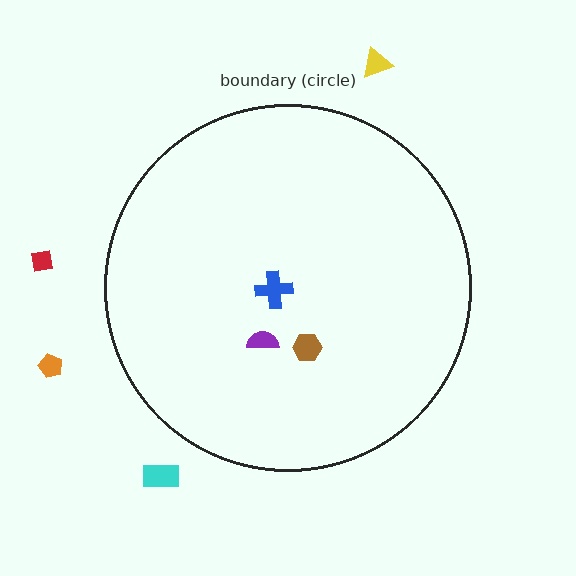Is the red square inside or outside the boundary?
Outside.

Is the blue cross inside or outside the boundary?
Inside.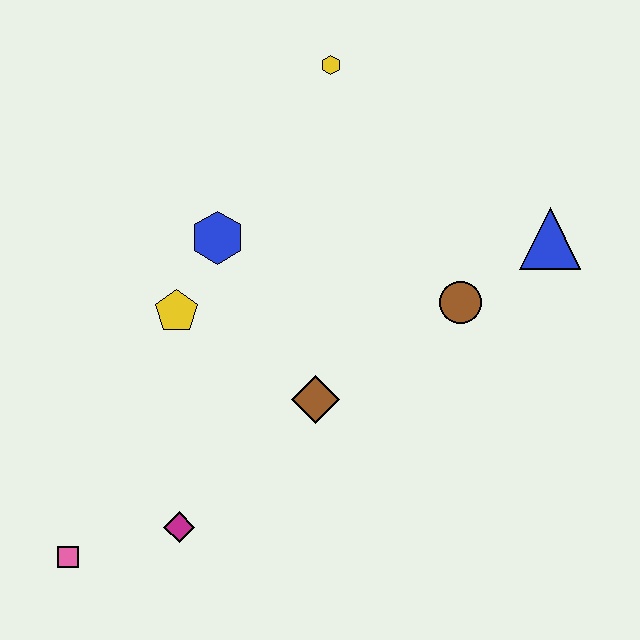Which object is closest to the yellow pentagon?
The blue hexagon is closest to the yellow pentagon.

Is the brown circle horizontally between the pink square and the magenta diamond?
No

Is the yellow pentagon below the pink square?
No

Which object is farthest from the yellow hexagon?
The pink square is farthest from the yellow hexagon.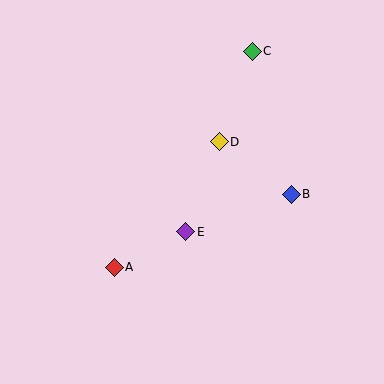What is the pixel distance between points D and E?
The distance between D and E is 96 pixels.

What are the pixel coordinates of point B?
Point B is at (291, 194).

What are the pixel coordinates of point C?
Point C is at (252, 51).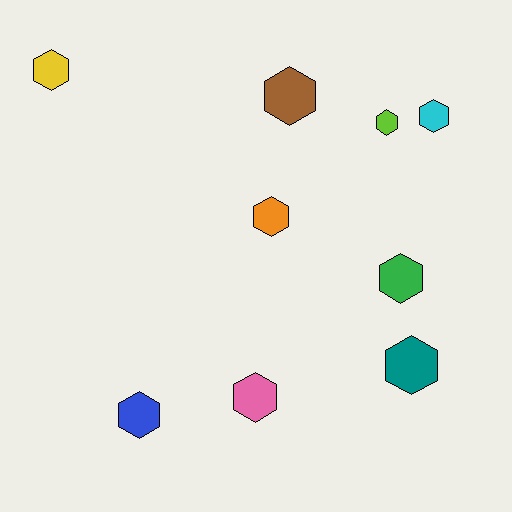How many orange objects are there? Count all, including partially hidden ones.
There is 1 orange object.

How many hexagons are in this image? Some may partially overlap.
There are 9 hexagons.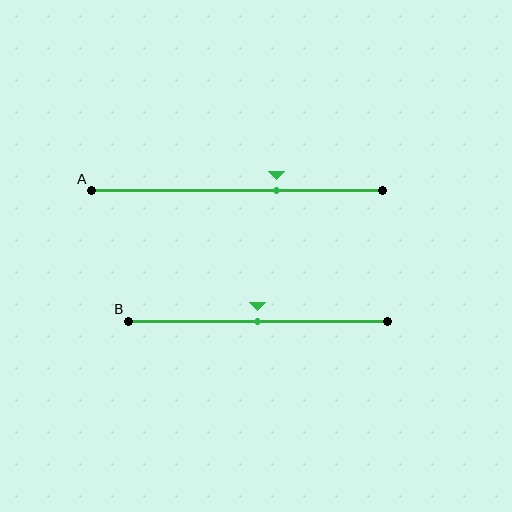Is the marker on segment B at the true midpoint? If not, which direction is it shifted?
Yes, the marker on segment B is at the true midpoint.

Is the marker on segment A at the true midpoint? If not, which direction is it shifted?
No, the marker on segment A is shifted to the right by about 14% of the segment length.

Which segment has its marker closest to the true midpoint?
Segment B has its marker closest to the true midpoint.